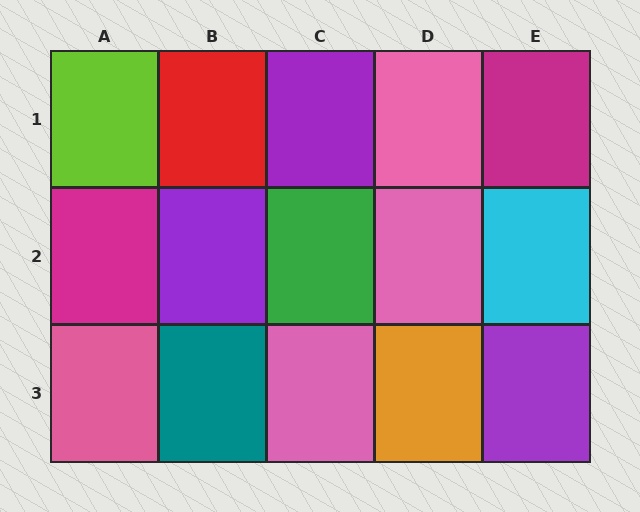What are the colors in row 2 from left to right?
Magenta, purple, green, pink, cyan.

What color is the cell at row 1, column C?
Purple.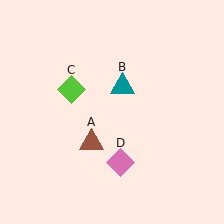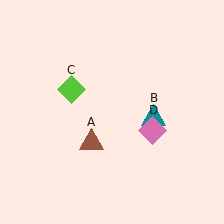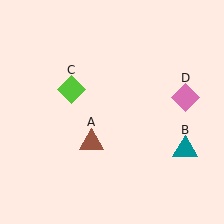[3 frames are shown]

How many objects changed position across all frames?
2 objects changed position: teal triangle (object B), pink diamond (object D).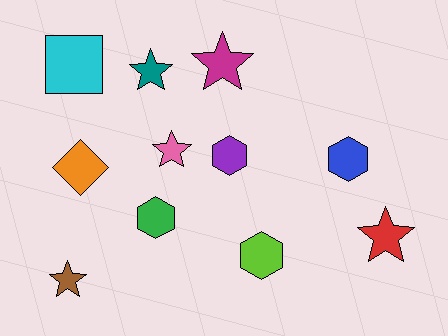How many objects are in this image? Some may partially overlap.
There are 11 objects.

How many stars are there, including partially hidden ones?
There are 5 stars.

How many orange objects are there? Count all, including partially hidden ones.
There is 1 orange object.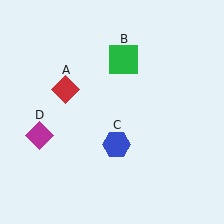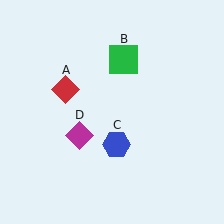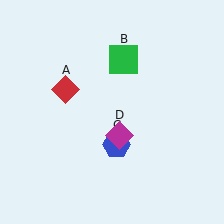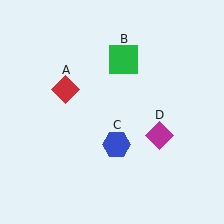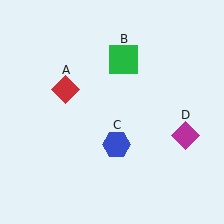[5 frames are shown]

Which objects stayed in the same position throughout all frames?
Red diamond (object A) and green square (object B) and blue hexagon (object C) remained stationary.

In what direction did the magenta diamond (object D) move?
The magenta diamond (object D) moved right.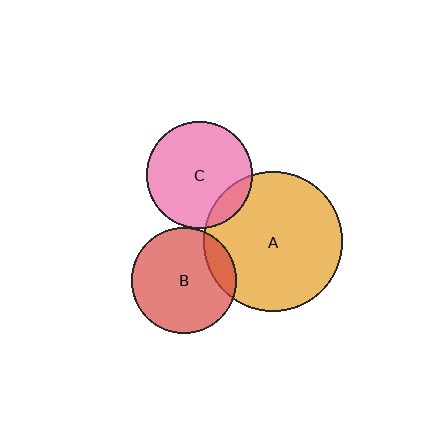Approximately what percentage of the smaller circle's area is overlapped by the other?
Approximately 15%.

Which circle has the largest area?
Circle A (orange).